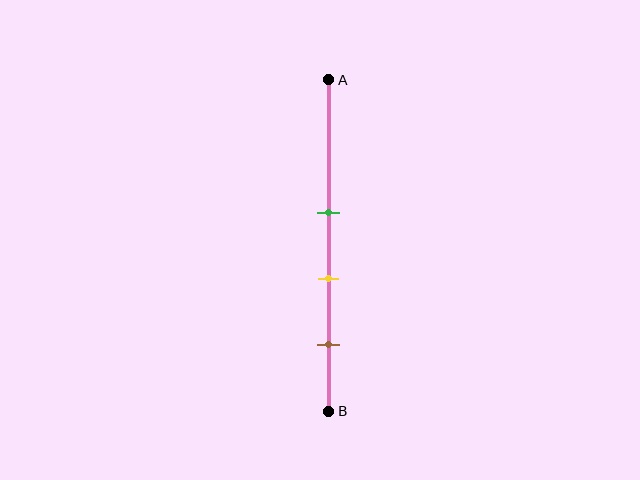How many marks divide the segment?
There are 3 marks dividing the segment.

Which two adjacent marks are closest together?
The green and yellow marks are the closest adjacent pair.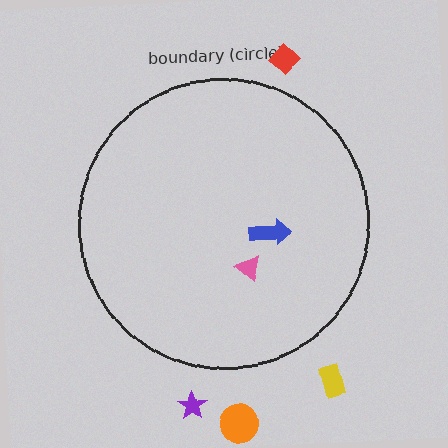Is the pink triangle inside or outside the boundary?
Inside.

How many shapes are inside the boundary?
2 inside, 4 outside.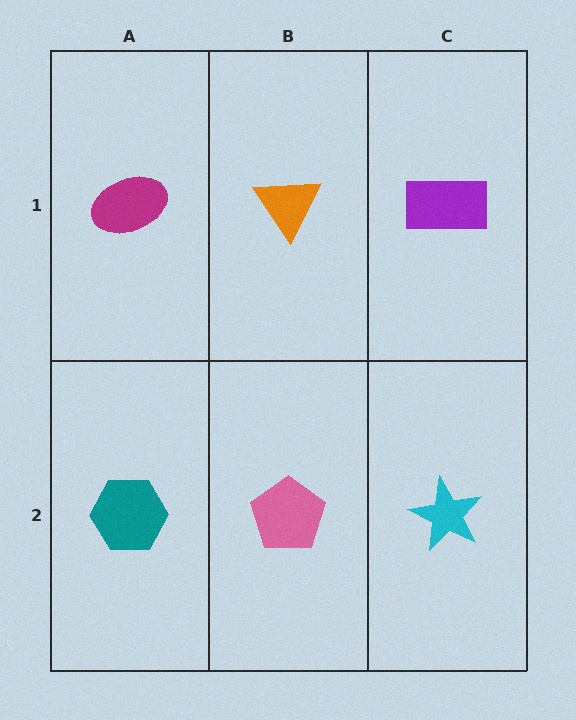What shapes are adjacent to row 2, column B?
An orange triangle (row 1, column B), a teal hexagon (row 2, column A), a cyan star (row 2, column C).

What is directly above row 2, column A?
A magenta ellipse.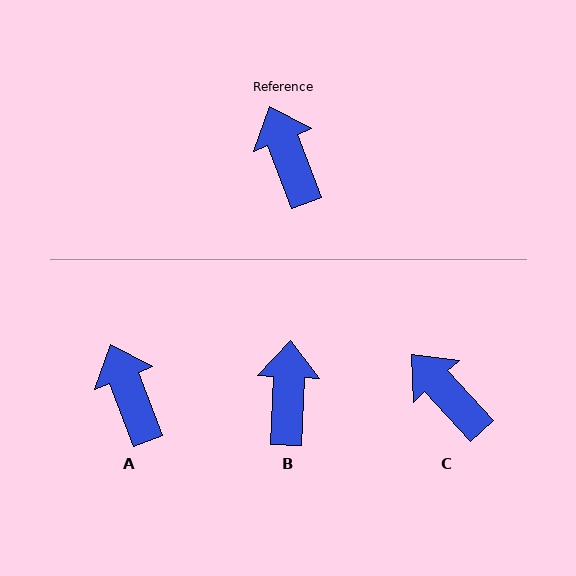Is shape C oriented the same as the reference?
No, it is off by about 22 degrees.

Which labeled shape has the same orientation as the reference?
A.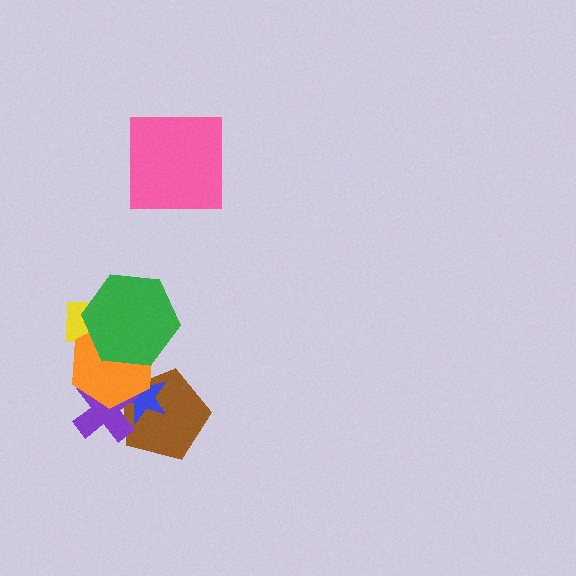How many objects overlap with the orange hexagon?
5 objects overlap with the orange hexagon.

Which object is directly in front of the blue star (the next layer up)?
The purple cross is directly in front of the blue star.